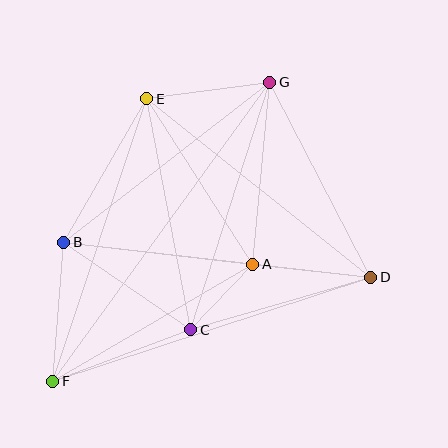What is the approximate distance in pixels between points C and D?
The distance between C and D is approximately 188 pixels.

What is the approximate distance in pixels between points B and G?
The distance between B and G is approximately 261 pixels.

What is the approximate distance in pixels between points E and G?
The distance between E and G is approximately 124 pixels.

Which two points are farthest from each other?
Points F and G are farthest from each other.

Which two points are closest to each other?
Points A and C are closest to each other.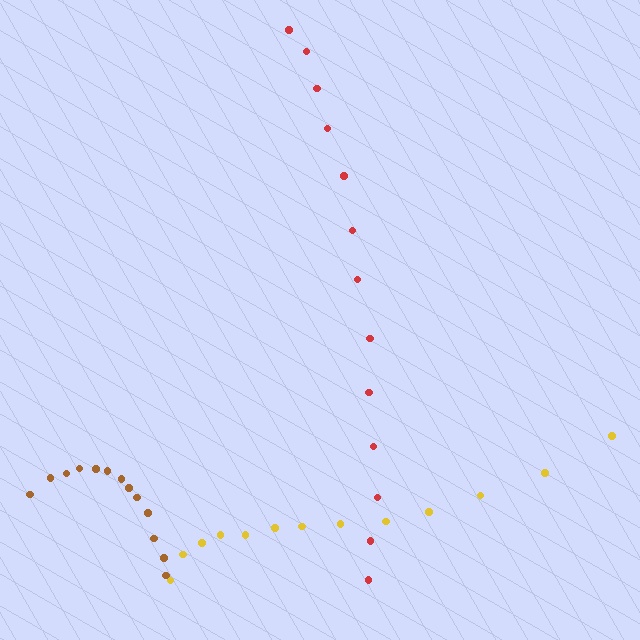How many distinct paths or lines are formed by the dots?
There are 3 distinct paths.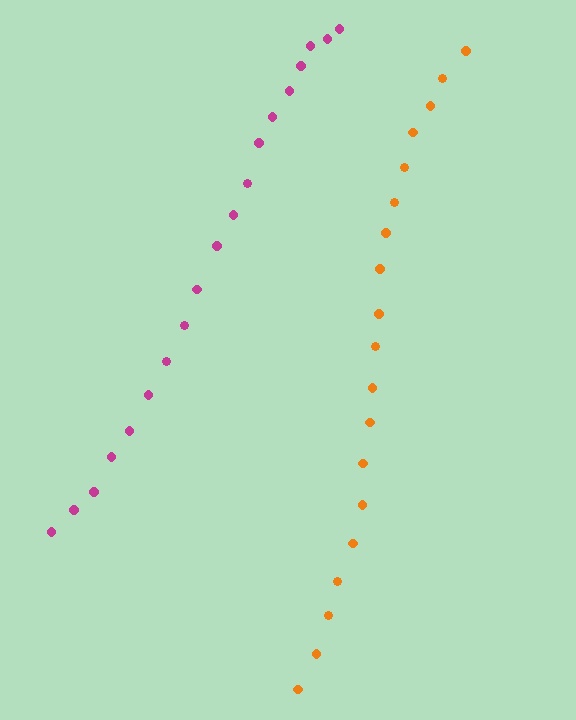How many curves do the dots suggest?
There are 2 distinct paths.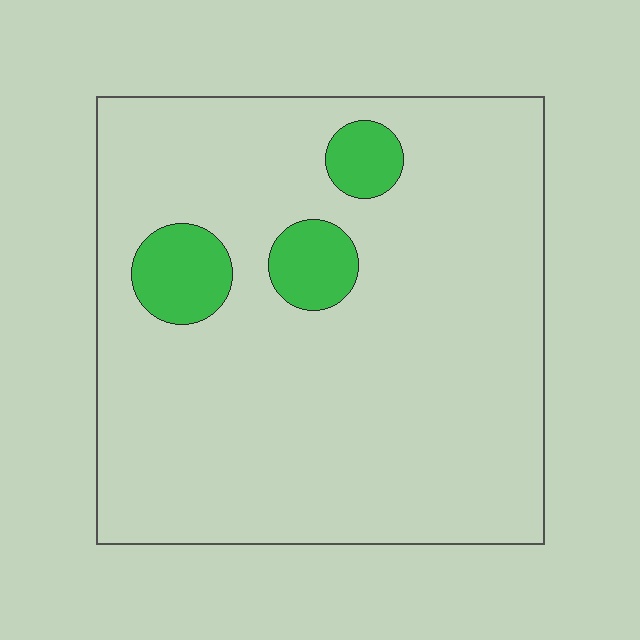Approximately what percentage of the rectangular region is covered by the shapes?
Approximately 10%.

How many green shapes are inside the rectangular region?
3.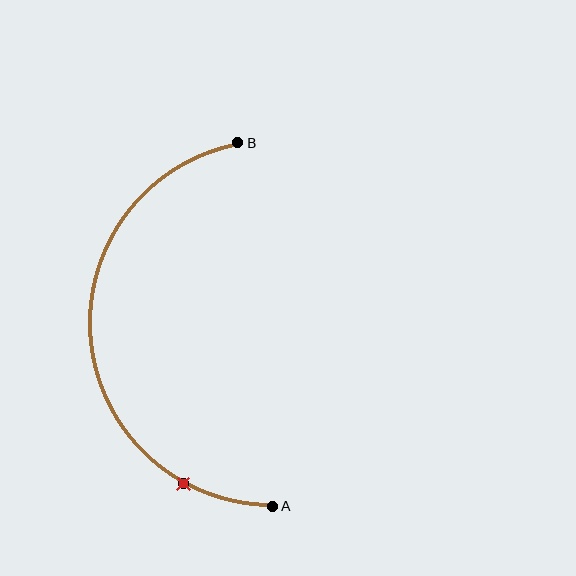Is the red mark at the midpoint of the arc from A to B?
No. The red mark lies on the arc but is closer to endpoint A. The arc midpoint would be at the point on the curve equidistant along the arc from both A and B.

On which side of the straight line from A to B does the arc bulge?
The arc bulges to the left of the straight line connecting A and B.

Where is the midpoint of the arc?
The arc midpoint is the point on the curve farthest from the straight line joining A and B. It sits to the left of that line.